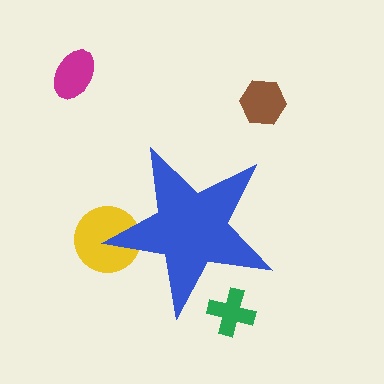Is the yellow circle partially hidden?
Yes, the yellow circle is partially hidden behind the blue star.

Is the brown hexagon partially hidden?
No, the brown hexagon is fully visible.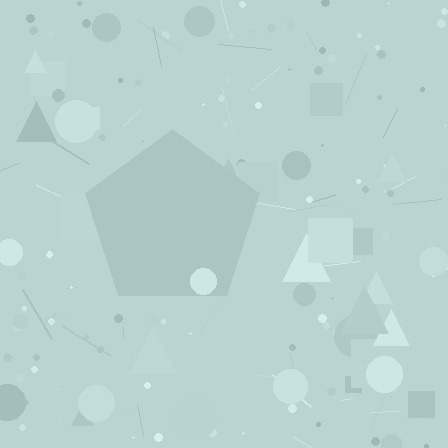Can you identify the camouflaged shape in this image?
The camouflaged shape is a pentagon.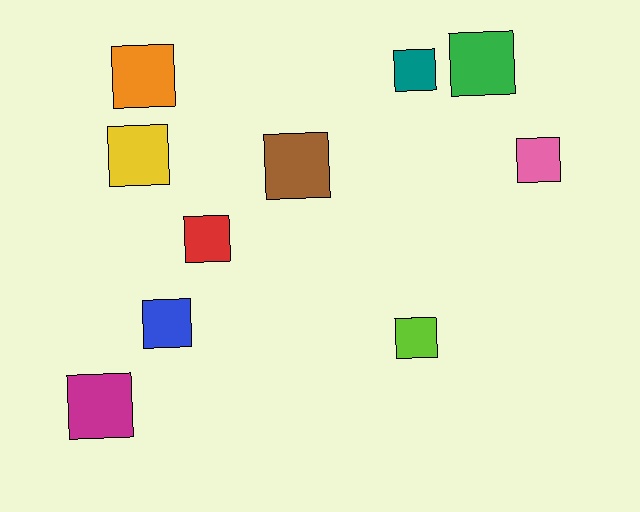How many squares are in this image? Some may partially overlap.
There are 10 squares.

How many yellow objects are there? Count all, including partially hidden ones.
There is 1 yellow object.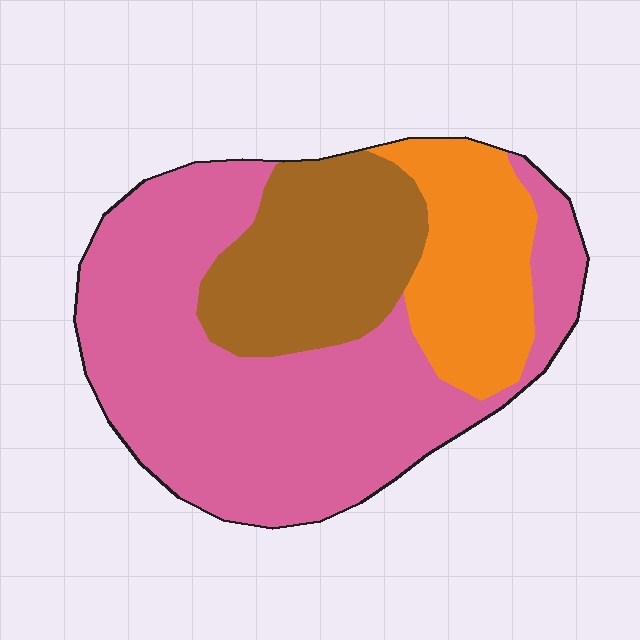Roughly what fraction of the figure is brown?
Brown covers around 25% of the figure.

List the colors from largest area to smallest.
From largest to smallest: pink, brown, orange.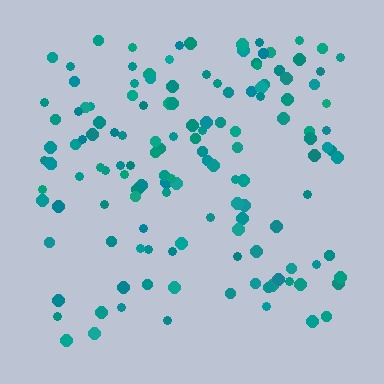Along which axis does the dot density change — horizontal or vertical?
Vertical.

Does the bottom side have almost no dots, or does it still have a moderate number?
Still a moderate number, just noticeably fewer than the top.